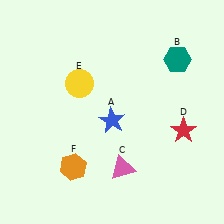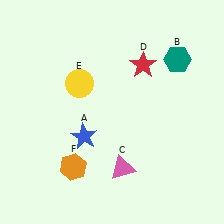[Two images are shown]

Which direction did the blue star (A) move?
The blue star (A) moved left.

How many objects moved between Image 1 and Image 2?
2 objects moved between the two images.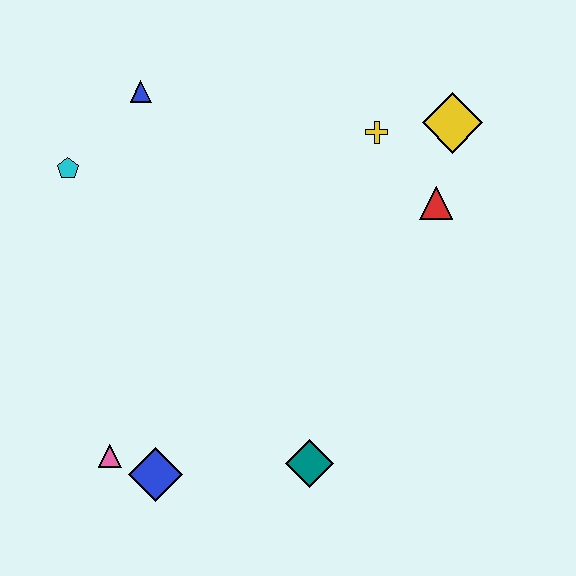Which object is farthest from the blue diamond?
The yellow diamond is farthest from the blue diamond.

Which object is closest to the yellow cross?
The yellow diamond is closest to the yellow cross.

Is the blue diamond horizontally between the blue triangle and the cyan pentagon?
No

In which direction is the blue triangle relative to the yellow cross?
The blue triangle is to the left of the yellow cross.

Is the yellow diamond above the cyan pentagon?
Yes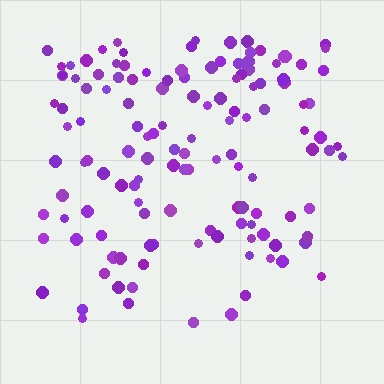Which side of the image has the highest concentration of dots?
The top.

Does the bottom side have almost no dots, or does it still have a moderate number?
Still a moderate number, just noticeably fewer than the top.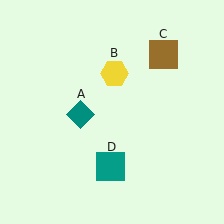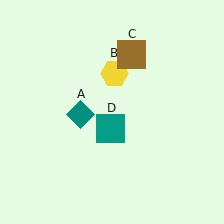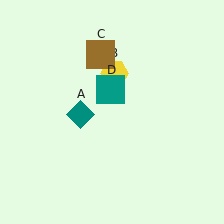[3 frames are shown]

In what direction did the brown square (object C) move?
The brown square (object C) moved left.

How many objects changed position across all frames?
2 objects changed position: brown square (object C), teal square (object D).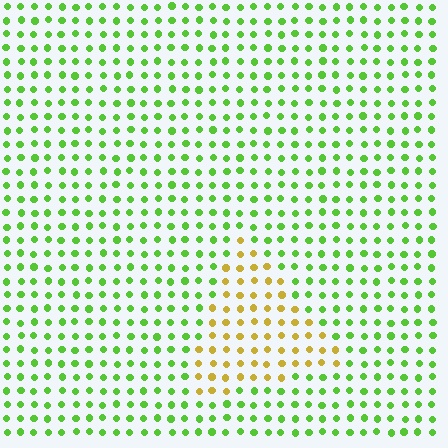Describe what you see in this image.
The image is filled with small lime elements in a uniform arrangement. A triangle-shaped region is visible where the elements are tinted to a slightly different hue, forming a subtle color boundary.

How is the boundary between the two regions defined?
The boundary is defined purely by a slight shift in hue (about 57 degrees). Spacing, size, and orientation are identical on both sides.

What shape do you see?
I see a triangle.